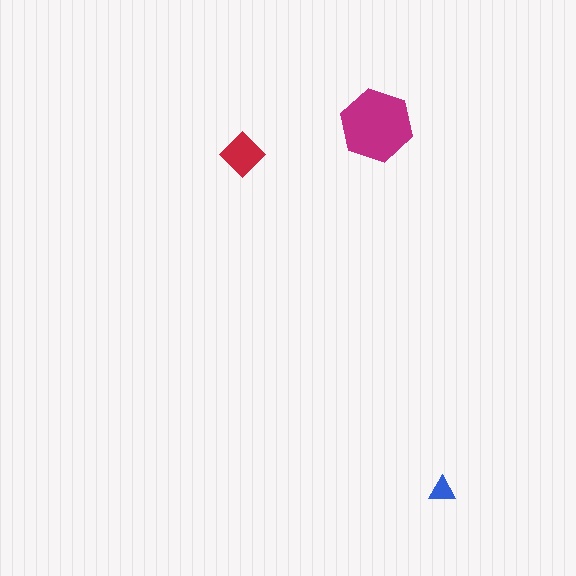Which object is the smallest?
The blue triangle.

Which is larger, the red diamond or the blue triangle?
The red diamond.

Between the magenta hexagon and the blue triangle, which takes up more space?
The magenta hexagon.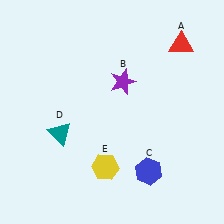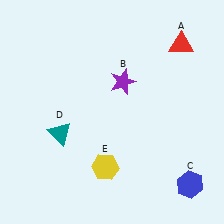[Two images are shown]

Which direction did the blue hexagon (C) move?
The blue hexagon (C) moved right.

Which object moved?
The blue hexagon (C) moved right.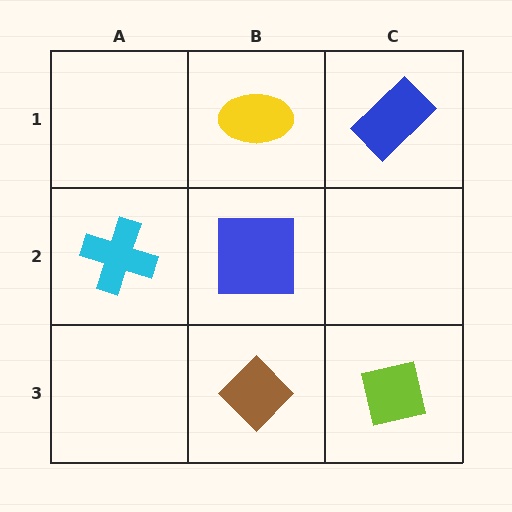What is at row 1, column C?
A blue rectangle.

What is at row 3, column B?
A brown diamond.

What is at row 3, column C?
A lime square.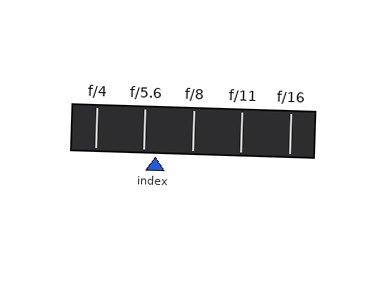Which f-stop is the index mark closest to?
The index mark is closest to f/5.6.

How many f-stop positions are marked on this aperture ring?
There are 5 f-stop positions marked.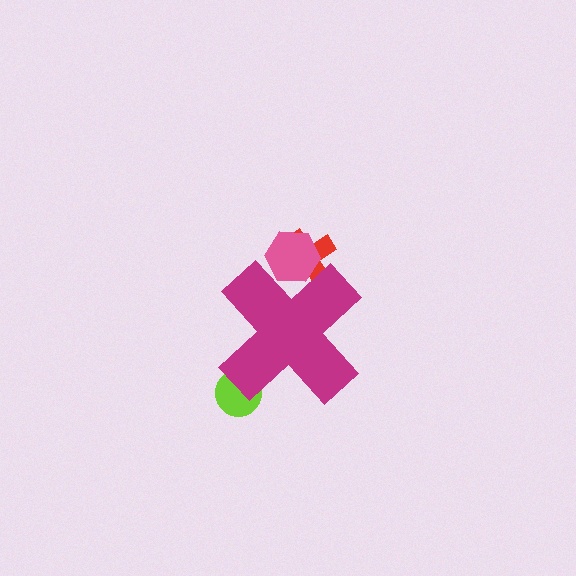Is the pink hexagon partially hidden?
Yes, the pink hexagon is partially hidden behind the magenta cross.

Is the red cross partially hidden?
Yes, the red cross is partially hidden behind the magenta cross.